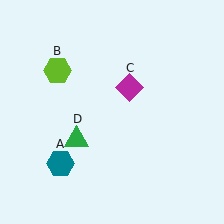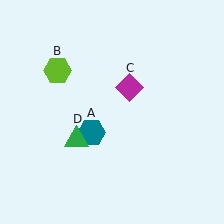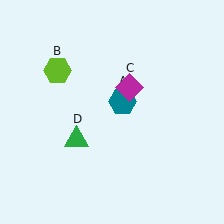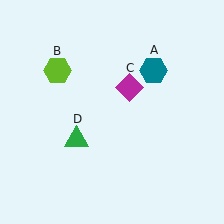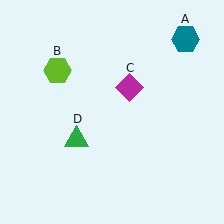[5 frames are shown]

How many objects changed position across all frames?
1 object changed position: teal hexagon (object A).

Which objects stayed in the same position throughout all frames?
Lime hexagon (object B) and magenta diamond (object C) and green triangle (object D) remained stationary.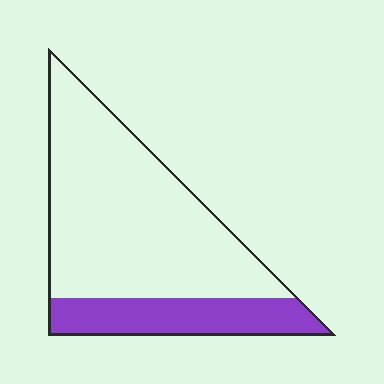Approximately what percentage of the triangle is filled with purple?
Approximately 25%.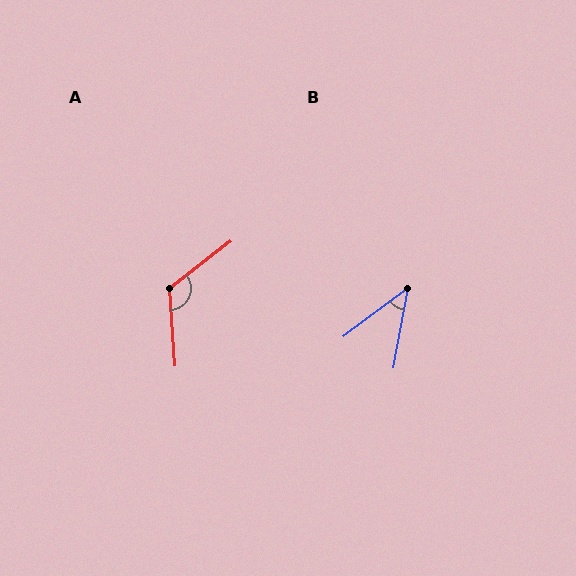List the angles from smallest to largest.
B (43°), A (124°).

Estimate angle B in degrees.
Approximately 43 degrees.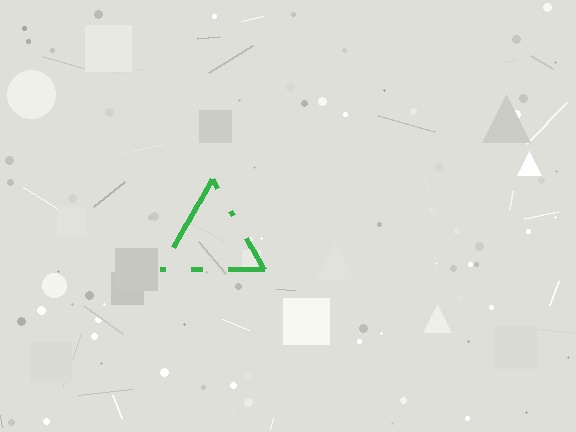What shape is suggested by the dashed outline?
The dashed outline suggests a triangle.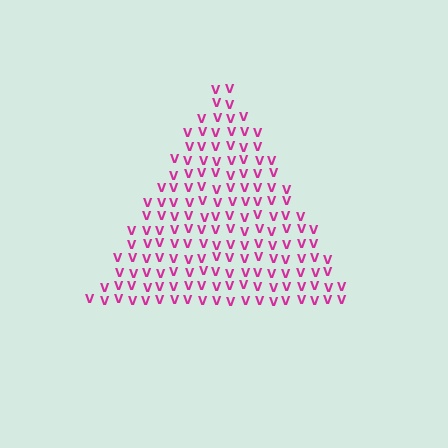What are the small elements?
The small elements are letter V's.